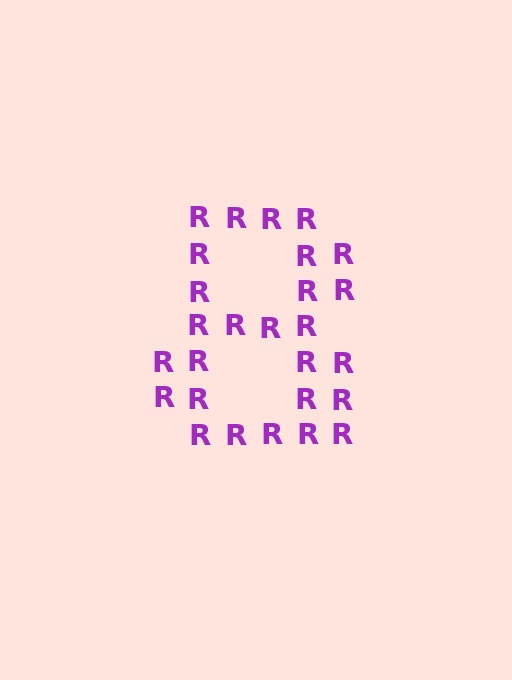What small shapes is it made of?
It is made of small letter R's.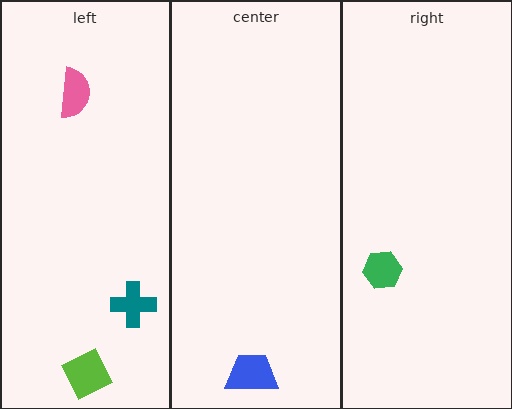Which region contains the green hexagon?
The right region.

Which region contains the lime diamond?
The left region.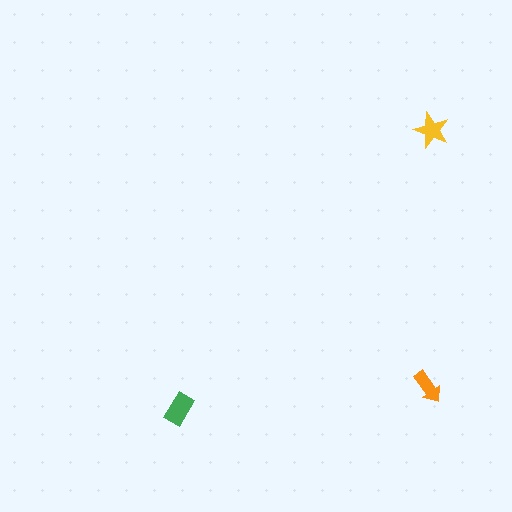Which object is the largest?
The green rectangle.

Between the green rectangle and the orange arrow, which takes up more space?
The green rectangle.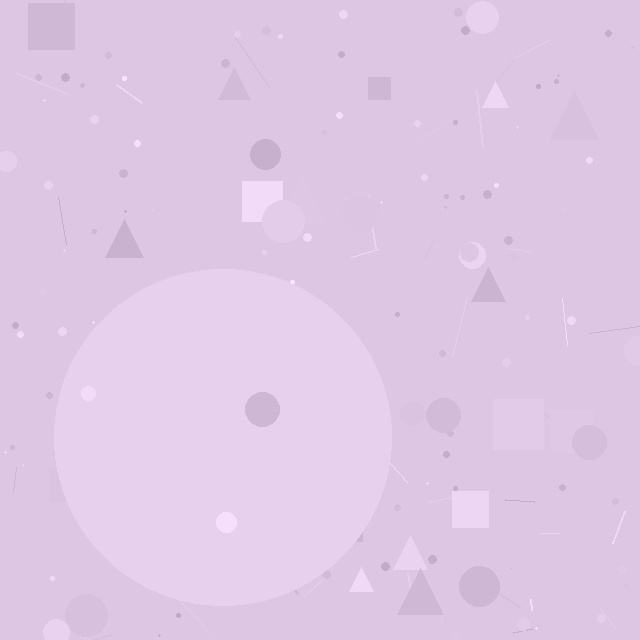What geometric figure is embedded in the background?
A circle is embedded in the background.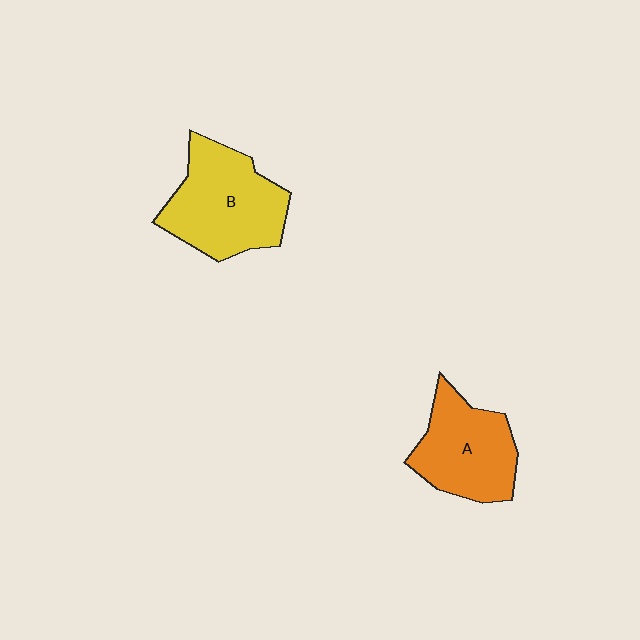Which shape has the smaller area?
Shape A (orange).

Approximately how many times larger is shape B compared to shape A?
Approximately 1.2 times.